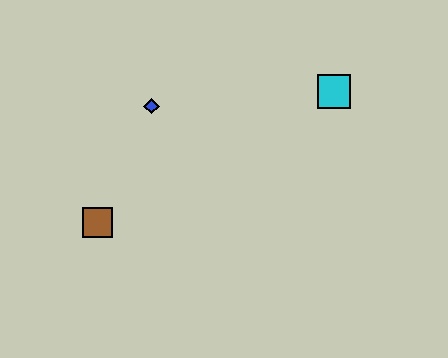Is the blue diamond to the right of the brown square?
Yes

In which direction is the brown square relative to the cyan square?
The brown square is to the left of the cyan square.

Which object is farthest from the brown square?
The cyan square is farthest from the brown square.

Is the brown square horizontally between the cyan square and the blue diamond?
No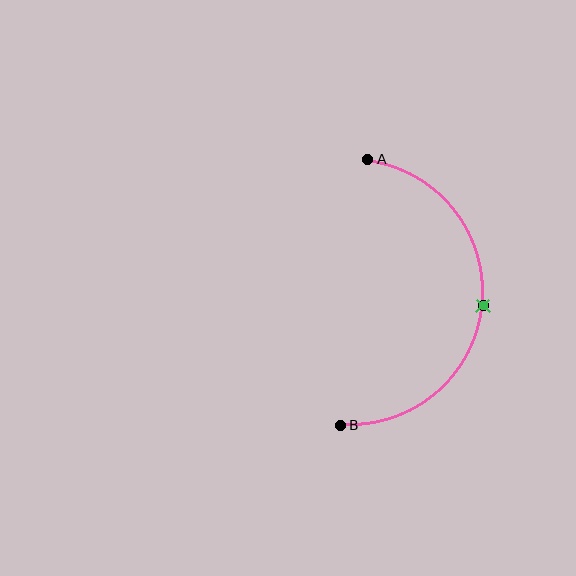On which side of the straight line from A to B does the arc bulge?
The arc bulges to the right of the straight line connecting A and B.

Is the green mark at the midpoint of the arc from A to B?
Yes. The green mark lies on the arc at equal arc-length from both A and B — it is the arc midpoint.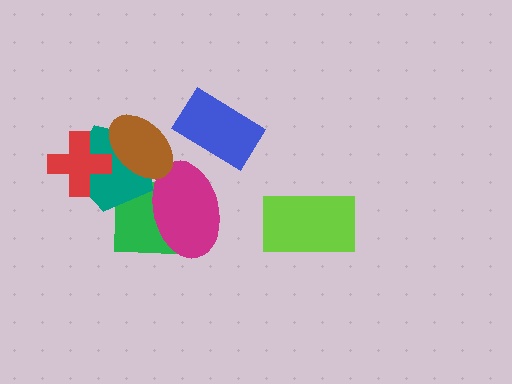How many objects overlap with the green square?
2 objects overlap with the green square.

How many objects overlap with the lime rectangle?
0 objects overlap with the lime rectangle.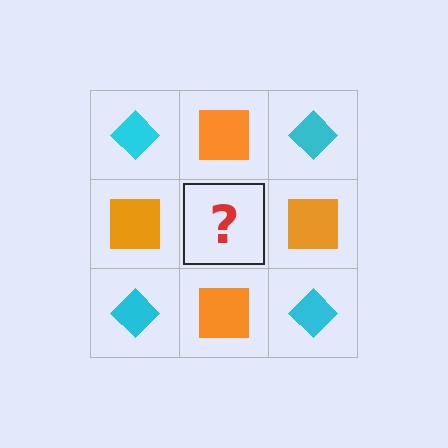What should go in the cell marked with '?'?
The missing cell should contain a cyan diamond.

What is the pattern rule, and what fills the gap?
The rule is that it alternates cyan diamond and orange square in a checkerboard pattern. The gap should be filled with a cyan diamond.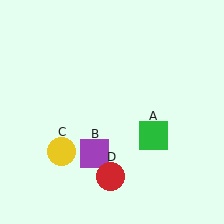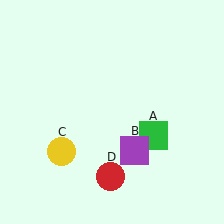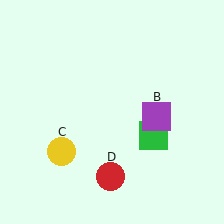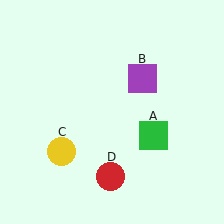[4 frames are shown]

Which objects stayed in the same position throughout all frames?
Green square (object A) and yellow circle (object C) and red circle (object D) remained stationary.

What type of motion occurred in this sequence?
The purple square (object B) rotated counterclockwise around the center of the scene.